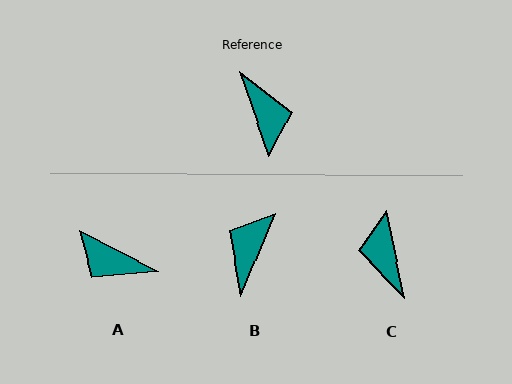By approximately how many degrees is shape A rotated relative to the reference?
Approximately 137 degrees clockwise.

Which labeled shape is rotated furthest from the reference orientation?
C, about 173 degrees away.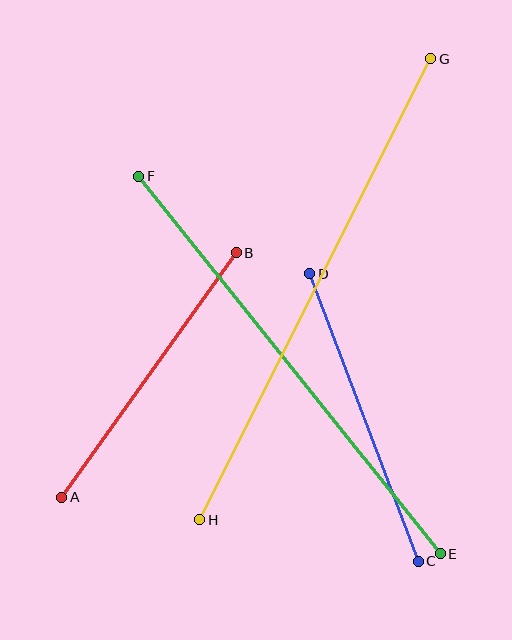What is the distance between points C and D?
The distance is approximately 307 pixels.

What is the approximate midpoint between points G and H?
The midpoint is at approximately (315, 289) pixels.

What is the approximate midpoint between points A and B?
The midpoint is at approximately (149, 375) pixels.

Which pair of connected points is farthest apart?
Points G and H are farthest apart.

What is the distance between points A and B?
The distance is approximately 300 pixels.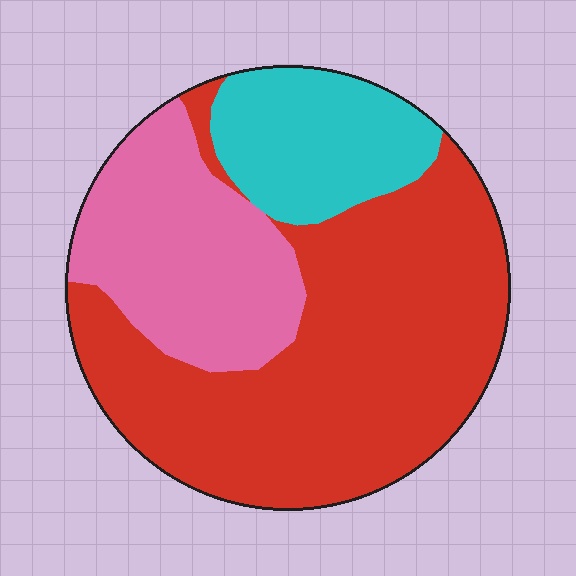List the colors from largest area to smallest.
From largest to smallest: red, pink, cyan.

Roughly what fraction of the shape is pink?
Pink takes up between a sixth and a third of the shape.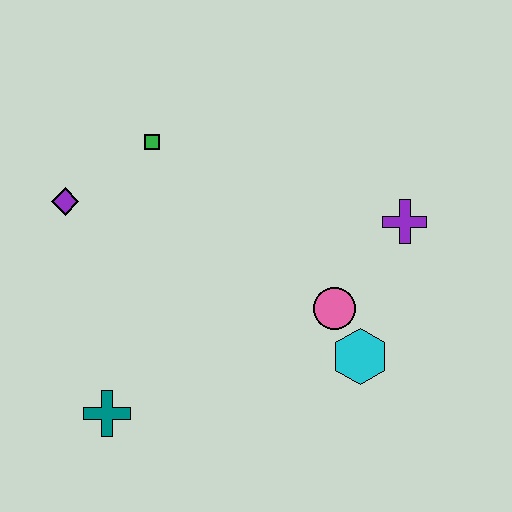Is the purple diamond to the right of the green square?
No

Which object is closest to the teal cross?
The purple diamond is closest to the teal cross.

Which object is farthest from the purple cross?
The teal cross is farthest from the purple cross.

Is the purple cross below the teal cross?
No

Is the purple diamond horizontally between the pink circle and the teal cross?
No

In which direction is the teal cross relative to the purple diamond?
The teal cross is below the purple diamond.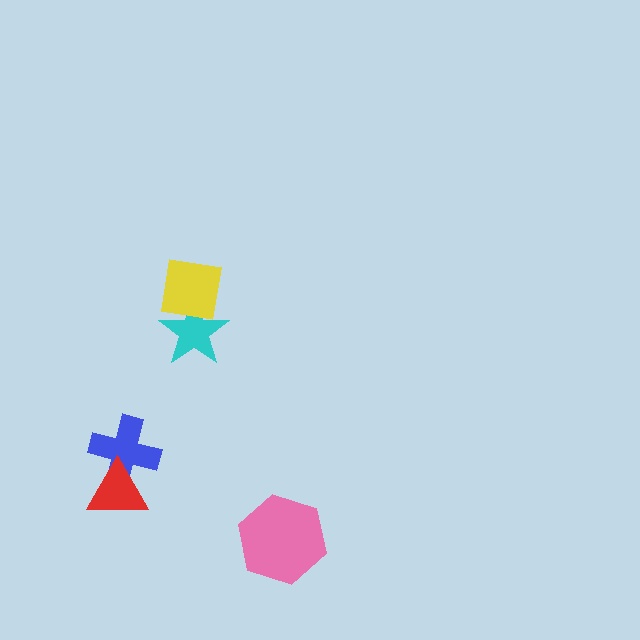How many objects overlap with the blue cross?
1 object overlaps with the blue cross.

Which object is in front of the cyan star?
The yellow square is in front of the cyan star.